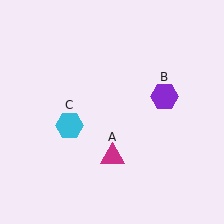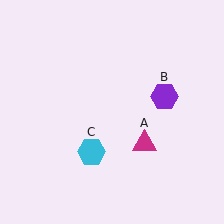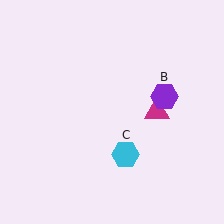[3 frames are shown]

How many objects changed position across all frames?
2 objects changed position: magenta triangle (object A), cyan hexagon (object C).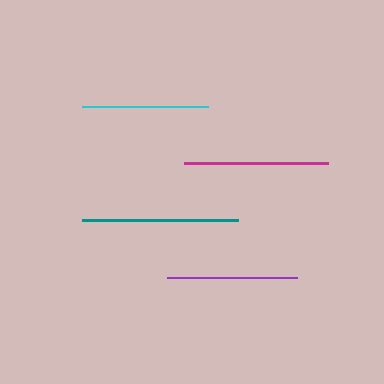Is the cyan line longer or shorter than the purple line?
The purple line is longer than the cyan line.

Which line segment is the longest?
The teal line is the longest at approximately 155 pixels.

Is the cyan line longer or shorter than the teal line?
The teal line is longer than the cyan line.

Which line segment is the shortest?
The cyan line is the shortest at approximately 126 pixels.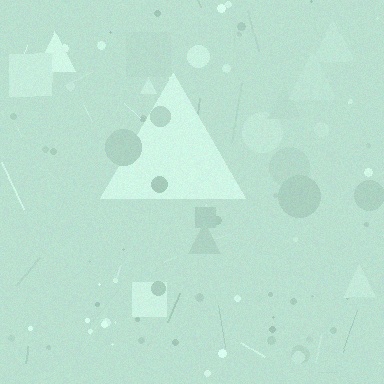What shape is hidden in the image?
A triangle is hidden in the image.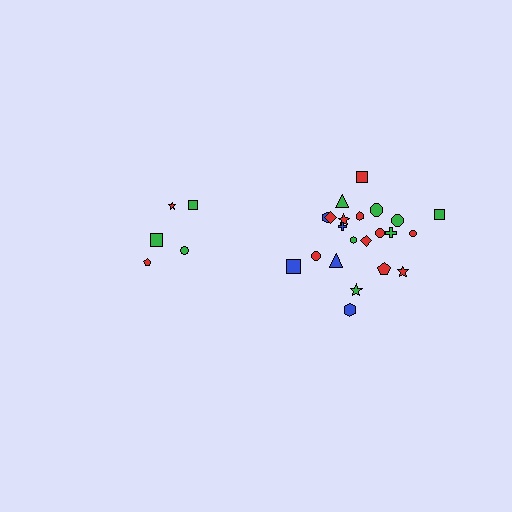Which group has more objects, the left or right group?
The right group.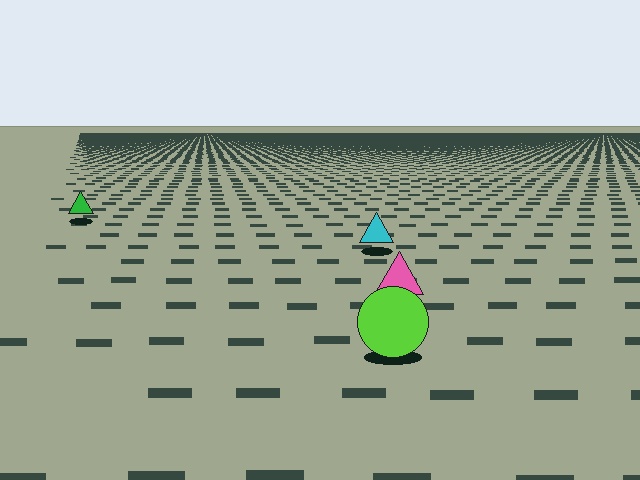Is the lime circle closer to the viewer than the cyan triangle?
Yes. The lime circle is closer — you can tell from the texture gradient: the ground texture is coarser near it.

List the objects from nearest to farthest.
From nearest to farthest: the lime circle, the pink triangle, the cyan triangle, the green triangle.